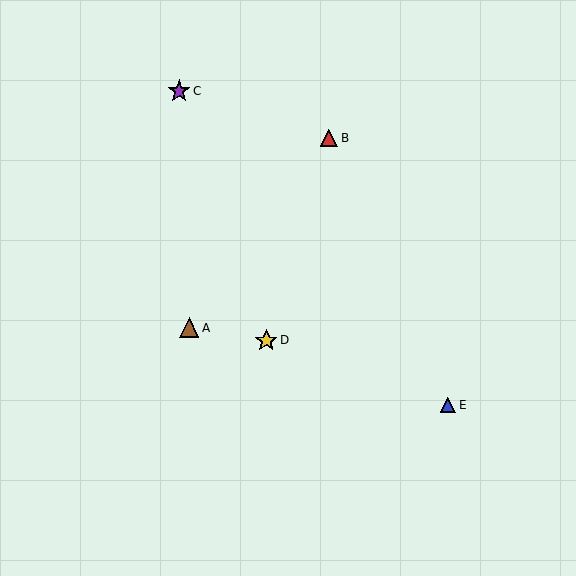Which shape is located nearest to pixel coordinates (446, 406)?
The blue triangle (labeled E) at (448, 405) is nearest to that location.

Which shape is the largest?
The purple star (labeled C) is the largest.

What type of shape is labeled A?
Shape A is a brown triangle.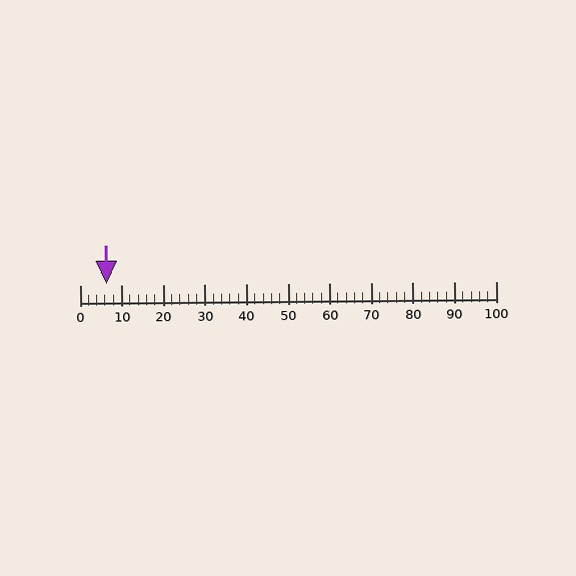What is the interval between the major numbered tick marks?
The major tick marks are spaced 10 units apart.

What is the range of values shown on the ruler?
The ruler shows values from 0 to 100.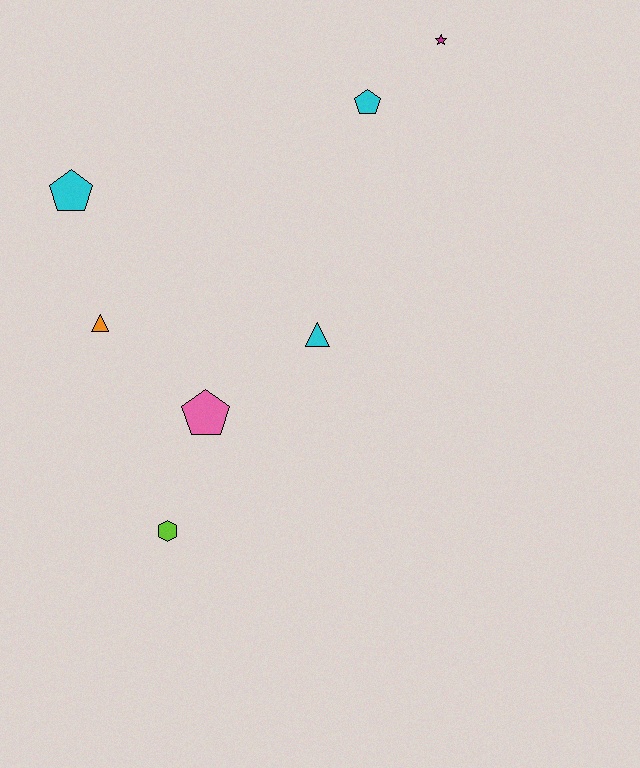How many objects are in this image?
There are 7 objects.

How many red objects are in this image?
There are no red objects.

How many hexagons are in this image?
There is 1 hexagon.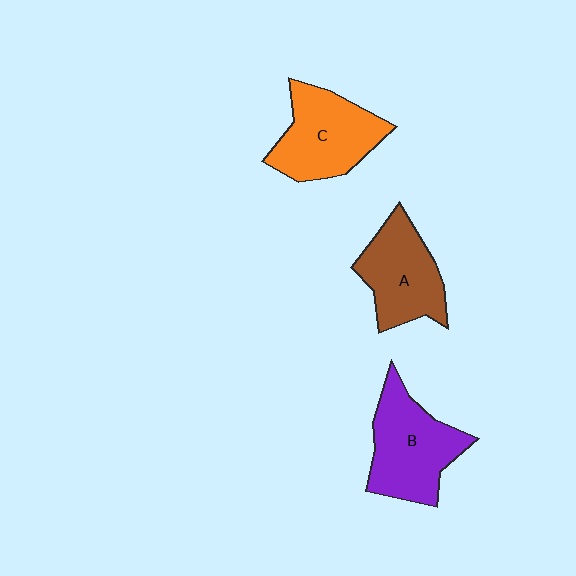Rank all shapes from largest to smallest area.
From largest to smallest: B (purple), C (orange), A (brown).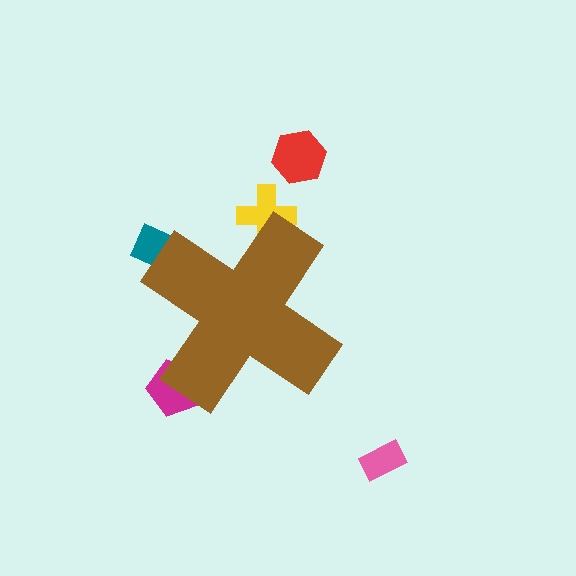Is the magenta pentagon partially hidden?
Yes, the magenta pentagon is partially hidden behind the brown cross.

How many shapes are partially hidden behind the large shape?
3 shapes are partially hidden.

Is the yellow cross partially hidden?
Yes, the yellow cross is partially hidden behind the brown cross.